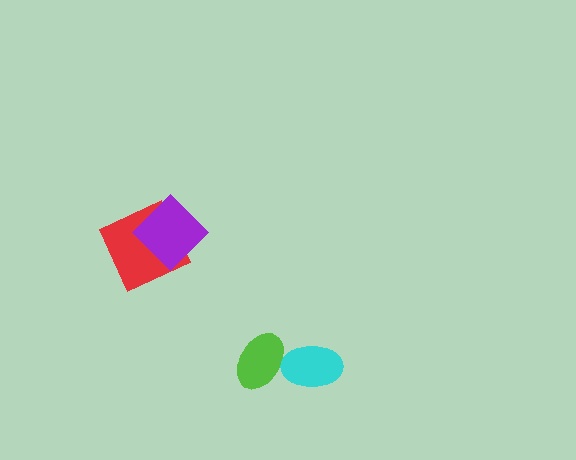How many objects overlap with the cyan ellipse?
1 object overlaps with the cyan ellipse.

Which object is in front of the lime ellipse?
The cyan ellipse is in front of the lime ellipse.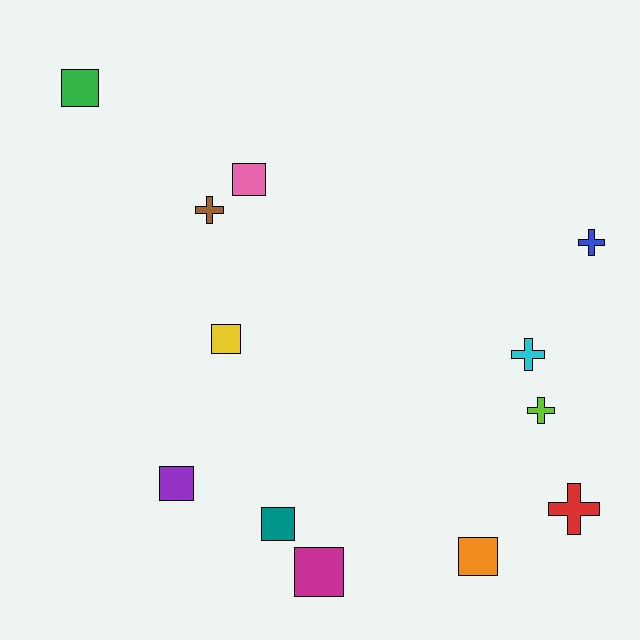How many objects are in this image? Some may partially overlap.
There are 12 objects.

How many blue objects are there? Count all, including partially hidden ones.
There is 1 blue object.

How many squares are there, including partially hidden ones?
There are 7 squares.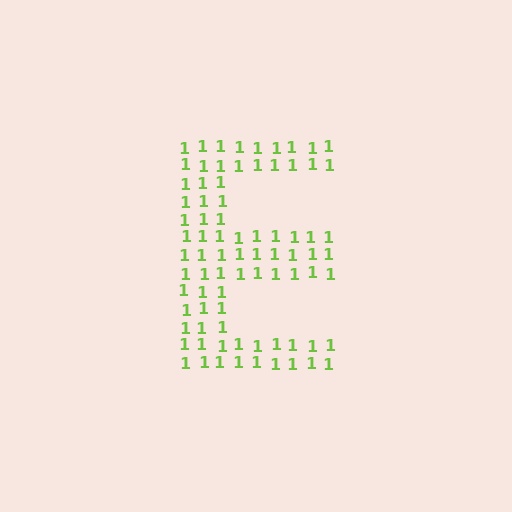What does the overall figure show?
The overall figure shows the letter E.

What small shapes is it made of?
It is made of small digit 1's.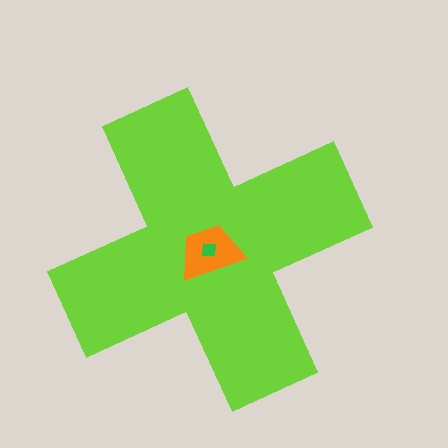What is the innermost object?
The green square.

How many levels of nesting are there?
3.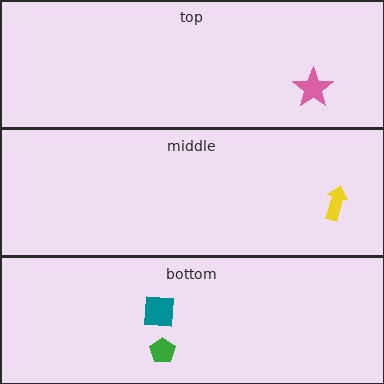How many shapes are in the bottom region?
2.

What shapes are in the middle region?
The yellow arrow.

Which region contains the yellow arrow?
The middle region.